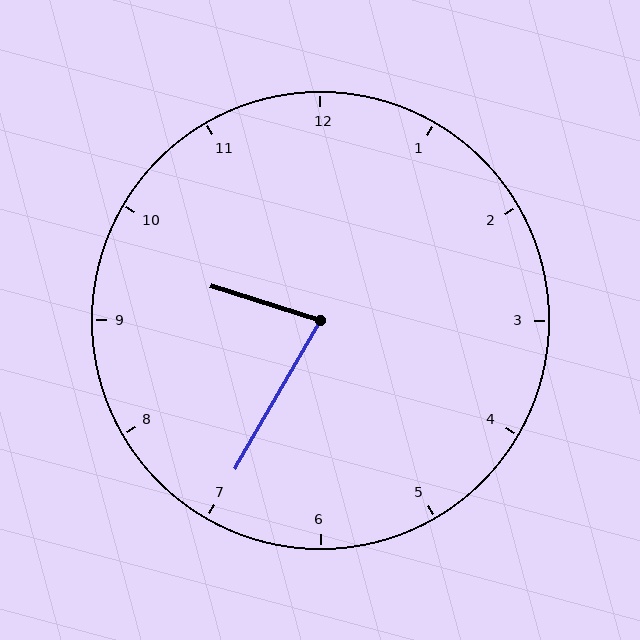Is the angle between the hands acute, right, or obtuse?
It is acute.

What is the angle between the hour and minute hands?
Approximately 78 degrees.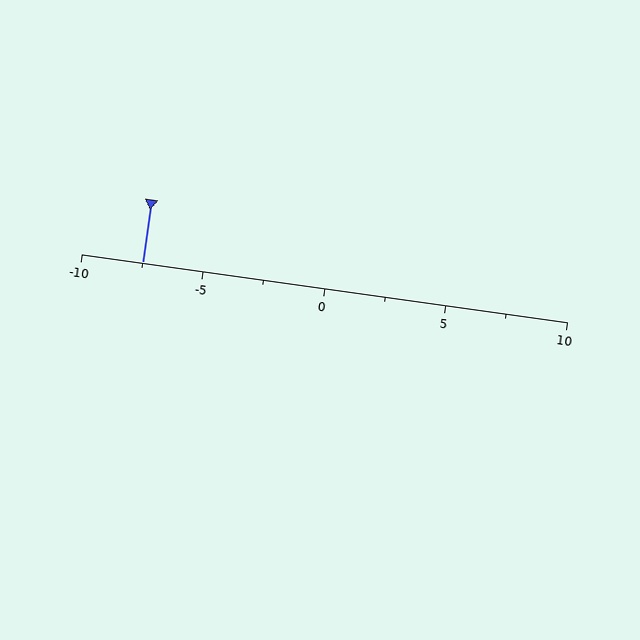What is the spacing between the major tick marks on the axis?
The major ticks are spaced 5 apart.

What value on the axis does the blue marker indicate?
The marker indicates approximately -7.5.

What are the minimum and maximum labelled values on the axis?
The axis runs from -10 to 10.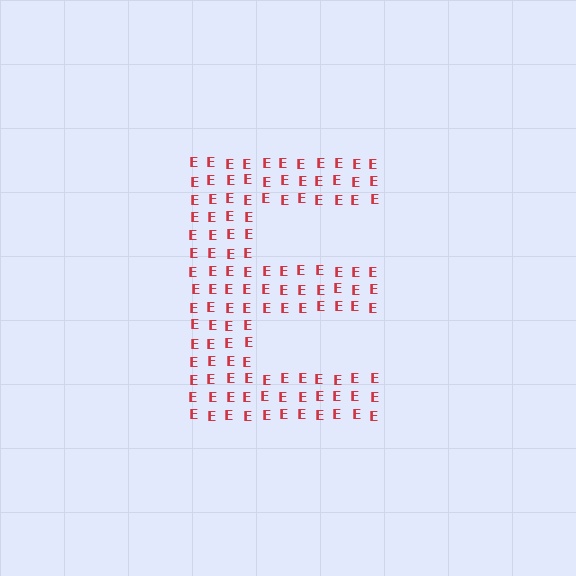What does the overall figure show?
The overall figure shows the letter E.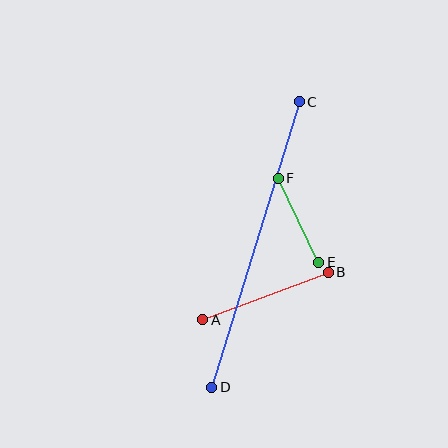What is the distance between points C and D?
The distance is approximately 299 pixels.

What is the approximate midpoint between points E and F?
The midpoint is at approximately (298, 220) pixels.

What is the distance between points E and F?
The distance is approximately 93 pixels.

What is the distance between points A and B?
The distance is approximately 134 pixels.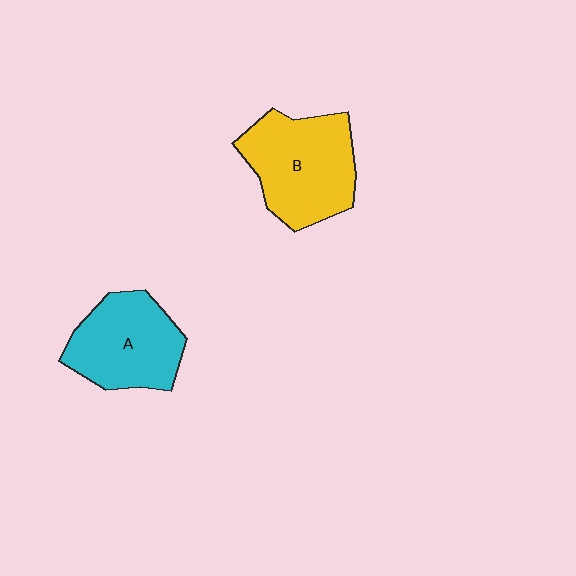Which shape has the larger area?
Shape B (yellow).